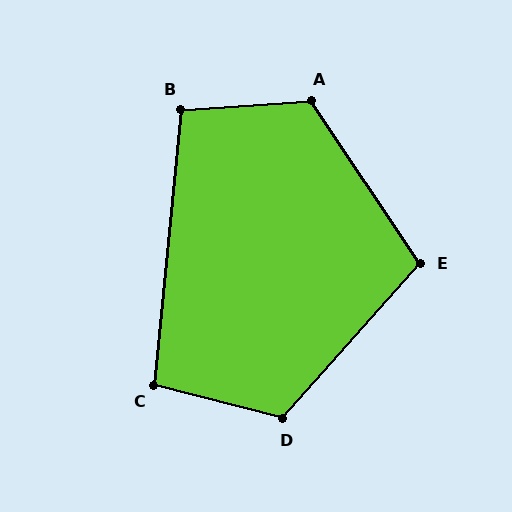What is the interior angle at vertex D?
Approximately 117 degrees (obtuse).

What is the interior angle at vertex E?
Approximately 104 degrees (obtuse).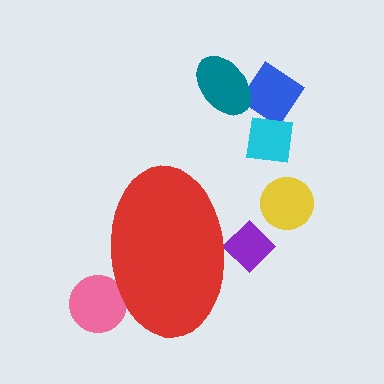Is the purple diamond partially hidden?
Yes, the purple diamond is partially hidden behind the red ellipse.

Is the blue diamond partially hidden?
No, the blue diamond is fully visible.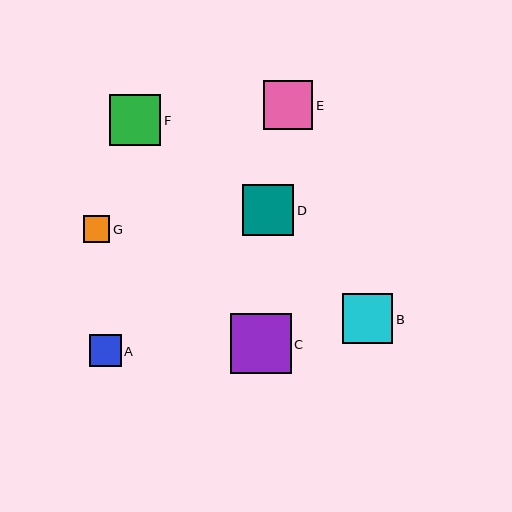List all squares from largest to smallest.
From largest to smallest: C, D, F, B, E, A, G.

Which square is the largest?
Square C is the largest with a size of approximately 61 pixels.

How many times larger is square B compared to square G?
Square B is approximately 1.9 times the size of square G.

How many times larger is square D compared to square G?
Square D is approximately 1.9 times the size of square G.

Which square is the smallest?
Square G is the smallest with a size of approximately 27 pixels.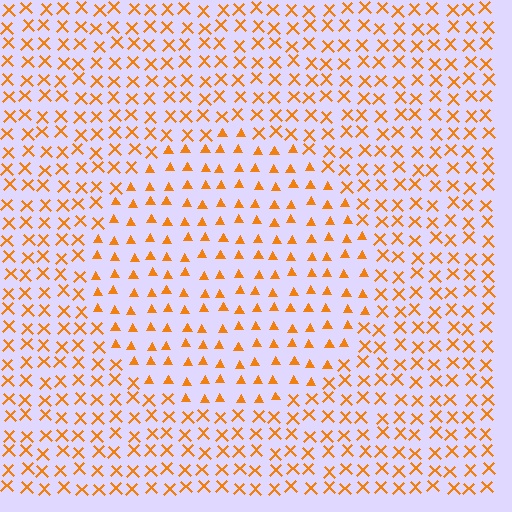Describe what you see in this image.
The image is filled with small orange elements arranged in a uniform grid. A circle-shaped region contains triangles, while the surrounding area contains X marks. The boundary is defined purely by the change in element shape.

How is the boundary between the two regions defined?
The boundary is defined by a change in element shape: triangles inside vs. X marks outside. All elements share the same color and spacing.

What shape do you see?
I see a circle.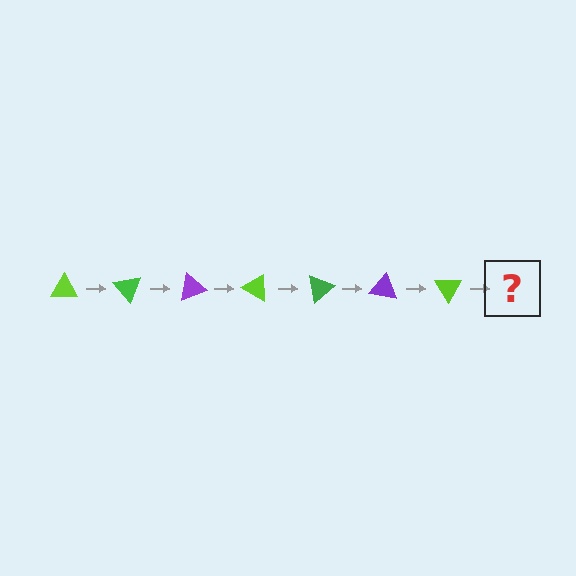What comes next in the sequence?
The next element should be a green triangle, rotated 350 degrees from the start.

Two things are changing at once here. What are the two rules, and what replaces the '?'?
The two rules are that it rotates 50 degrees each step and the color cycles through lime, green, and purple. The '?' should be a green triangle, rotated 350 degrees from the start.